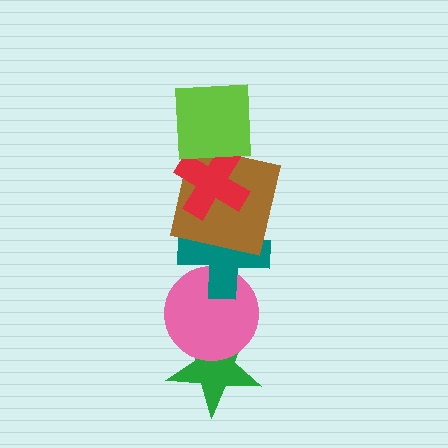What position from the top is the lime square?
The lime square is 1st from the top.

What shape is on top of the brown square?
The red cross is on top of the brown square.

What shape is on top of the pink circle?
The teal cross is on top of the pink circle.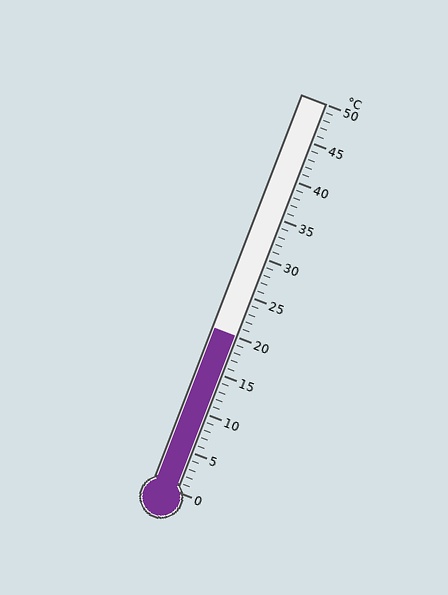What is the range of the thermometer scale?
The thermometer scale ranges from 0°C to 50°C.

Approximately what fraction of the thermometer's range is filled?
The thermometer is filled to approximately 40% of its range.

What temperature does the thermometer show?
The thermometer shows approximately 20°C.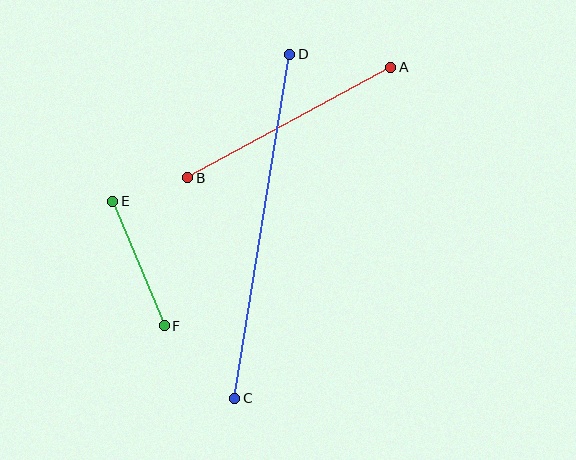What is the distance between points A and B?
The distance is approximately 231 pixels.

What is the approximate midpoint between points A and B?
The midpoint is at approximately (289, 122) pixels.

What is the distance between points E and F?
The distance is approximately 135 pixels.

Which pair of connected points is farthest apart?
Points C and D are farthest apart.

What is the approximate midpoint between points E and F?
The midpoint is at approximately (138, 263) pixels.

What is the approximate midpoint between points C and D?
The midpoint is at approximately (262, 226) pixels.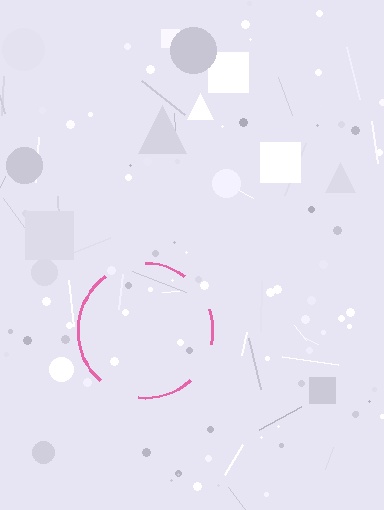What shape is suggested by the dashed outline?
The dashed outline suggests a circle.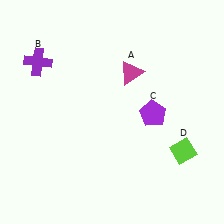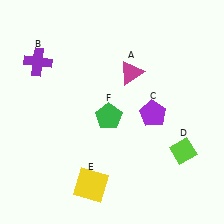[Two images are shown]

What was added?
A yellow square (E), a green pentagon (F) were added in Image 2.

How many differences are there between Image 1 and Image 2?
There are 2 differences between the two images.